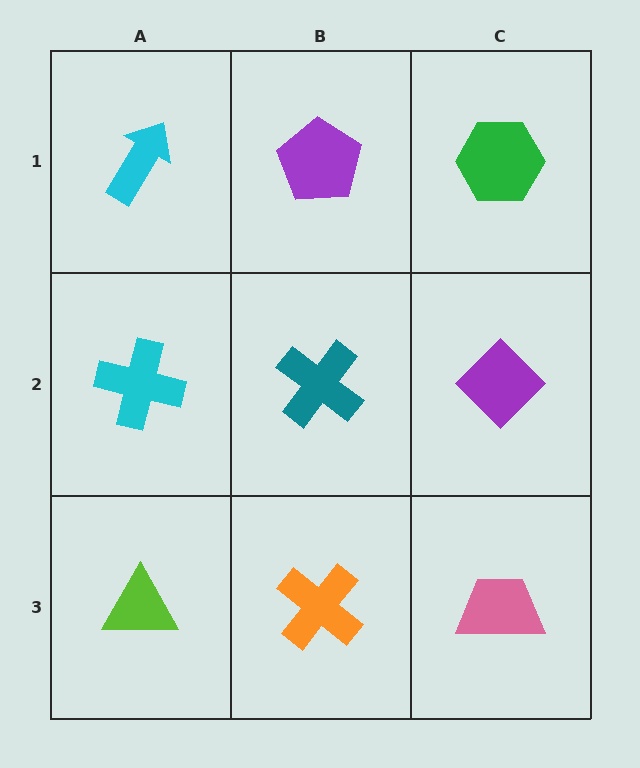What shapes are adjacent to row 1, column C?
A purple diamond (row 2, column C), a purple pentagon (row 1, column B).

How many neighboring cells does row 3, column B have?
3.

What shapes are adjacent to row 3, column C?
A purple diamond (row 2, column C), an orange cross (row 3, column B).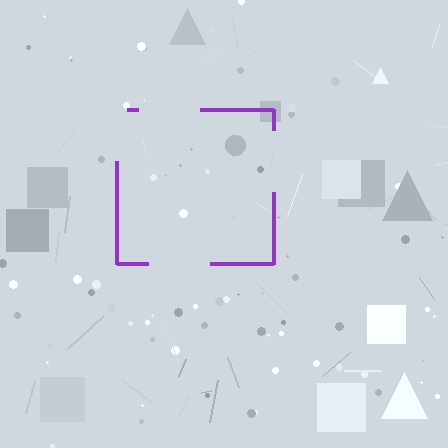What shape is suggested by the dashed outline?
The dashed outline suggests a square.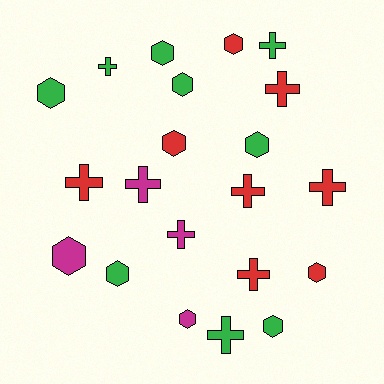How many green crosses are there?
There are 3 green crosses.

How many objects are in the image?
There are 21 objects.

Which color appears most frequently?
Green, with 9 objects.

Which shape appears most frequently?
Hexagon, with 11 objects.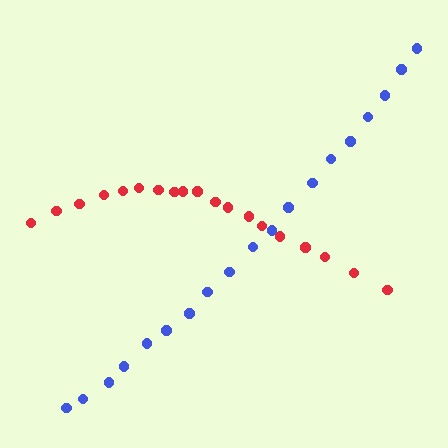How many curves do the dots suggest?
There are 2 distinct paths.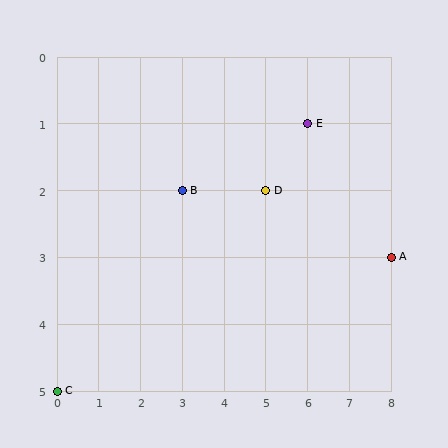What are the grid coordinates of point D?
Point D is at grid coordinates (5, 2).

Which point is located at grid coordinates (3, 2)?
Point B is at (3, 2).